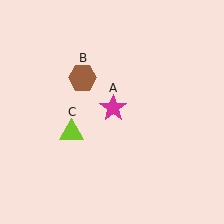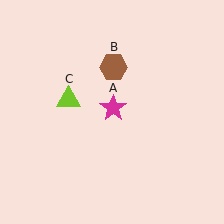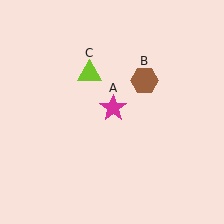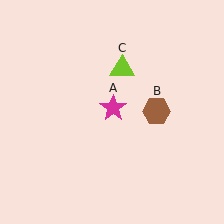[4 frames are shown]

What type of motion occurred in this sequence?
The brown hexagon (object B), lime triangle (object C) rotated clockwise around the center of the scene.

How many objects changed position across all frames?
2 objects changed position: brown hexagon (object B), lime triangle (object C).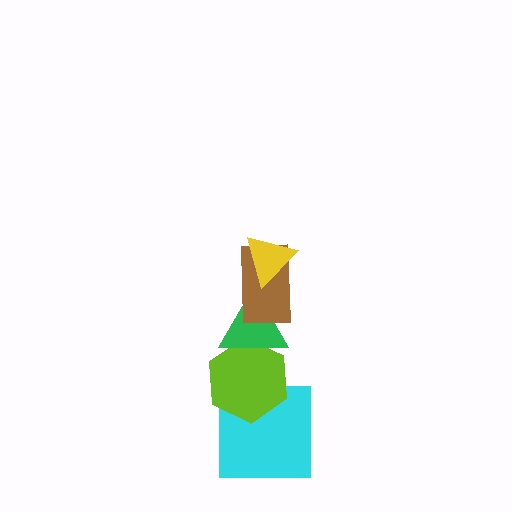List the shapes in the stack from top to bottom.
From top to bottom: the yellow triangle, the brown rectangle, the green triangle, the lime hexagon, the cyan square.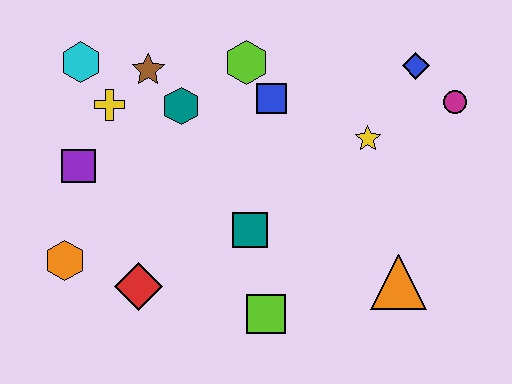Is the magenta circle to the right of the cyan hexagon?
Yes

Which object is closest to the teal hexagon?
The brown star is closest to the teal hexagon.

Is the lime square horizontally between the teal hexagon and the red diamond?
No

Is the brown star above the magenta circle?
Yes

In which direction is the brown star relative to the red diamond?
The brown star is above the red diamond.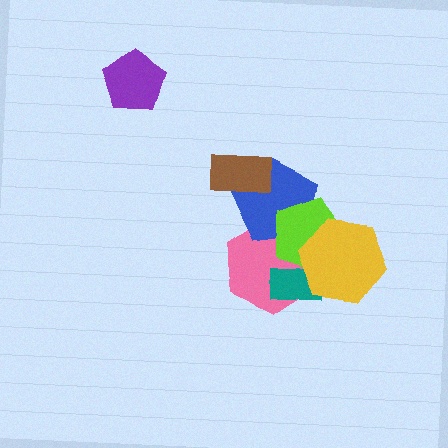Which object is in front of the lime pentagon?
The yellow hexagon is in front of the lime pentagon.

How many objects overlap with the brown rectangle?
1 object overlaps with the brown rectangle.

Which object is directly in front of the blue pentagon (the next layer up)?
The brown rectangle is directly in front of the blue pentagon.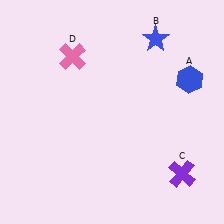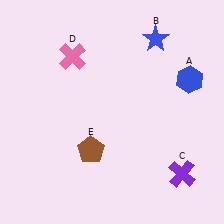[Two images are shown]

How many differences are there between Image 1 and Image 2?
There is 1 difference between the two images.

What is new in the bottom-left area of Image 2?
A brown pentagon (E) was added in the bottom-left area of Image 2.